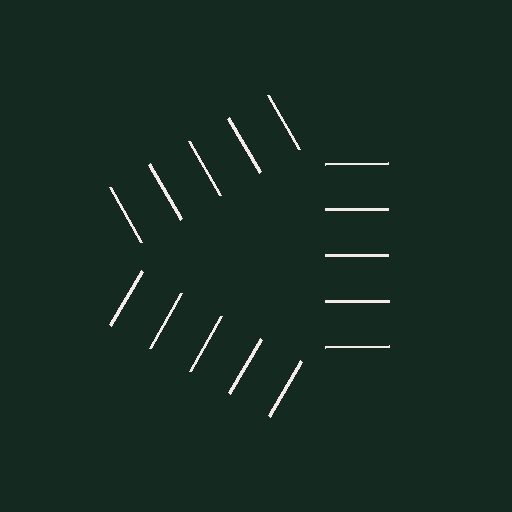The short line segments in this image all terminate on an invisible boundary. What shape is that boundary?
An illusory triangle — the line segments terminate on its edges but no continuous stroke is drawn.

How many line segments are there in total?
15 — 5 along each of the 3 edges.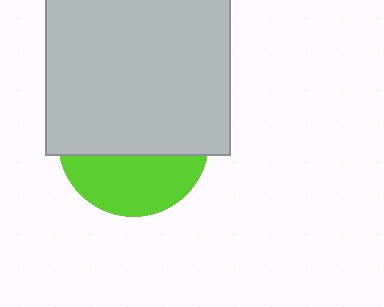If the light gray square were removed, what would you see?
You would see the complete lime circle.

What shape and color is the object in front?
The object in front is a light gray square.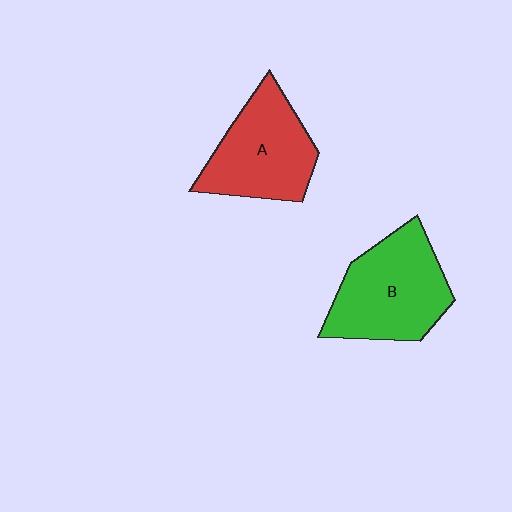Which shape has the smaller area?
Shape A (red).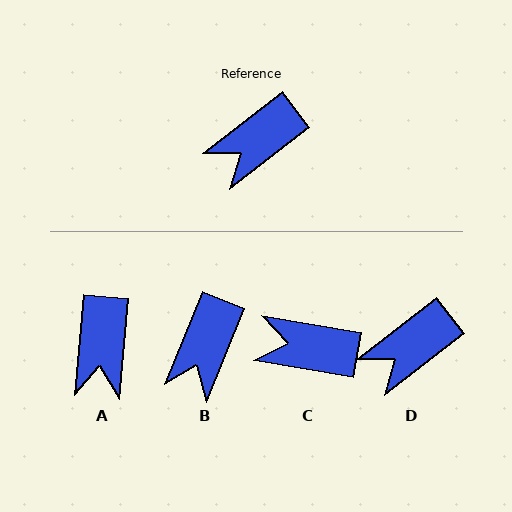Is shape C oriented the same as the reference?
No, it is off by about 48 degrees.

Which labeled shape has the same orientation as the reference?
D.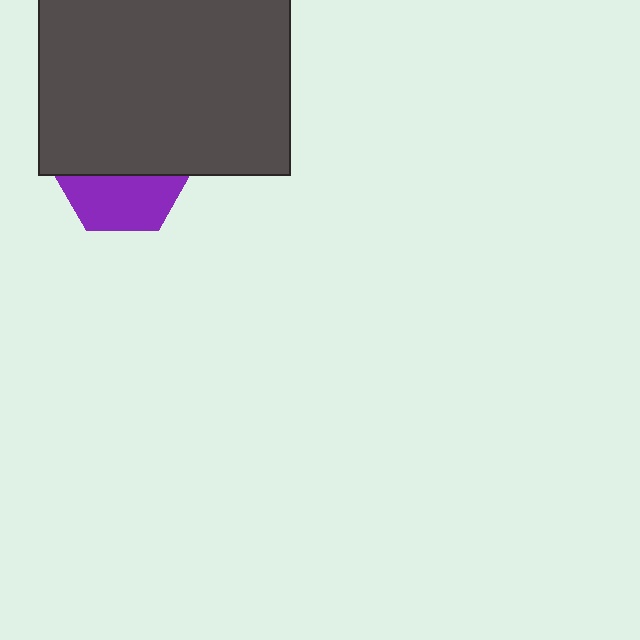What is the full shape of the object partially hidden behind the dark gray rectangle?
The partially hidden object is a purple hexagon.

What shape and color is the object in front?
The object in front is a dark gray rectangle.